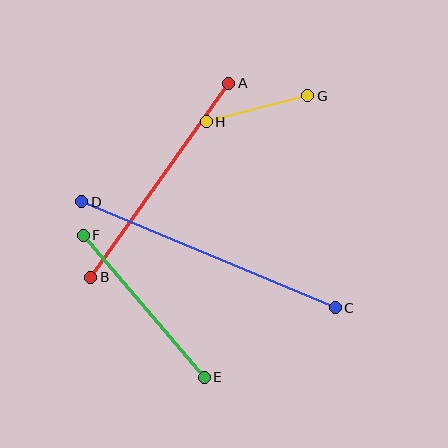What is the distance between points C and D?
The distance is approximately 275 pixels.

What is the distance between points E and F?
The distance is approximately 187 pixels.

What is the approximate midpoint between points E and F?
The midpoint is at approximately (144, 306) pixels.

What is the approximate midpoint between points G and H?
The midpoint is at approximately (257, 109) pixels.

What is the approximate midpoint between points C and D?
The midpoint is at approximately (208, 255) pixels.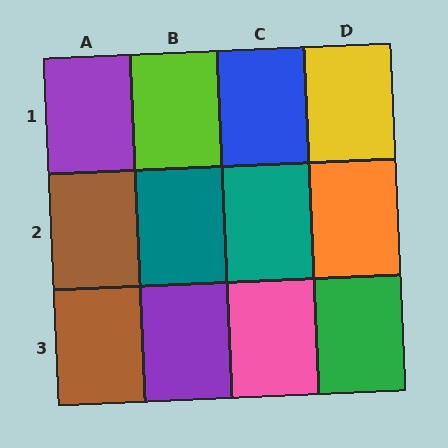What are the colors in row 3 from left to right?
Brown, purple, pink, green.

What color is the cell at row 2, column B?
Teal.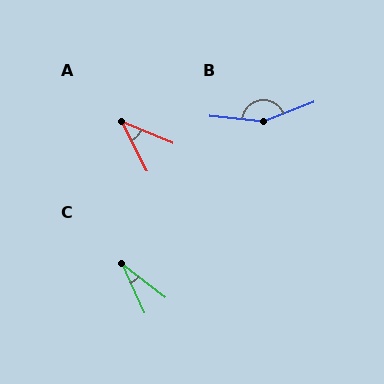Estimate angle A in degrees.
Approximately 40 degrees.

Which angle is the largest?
B, at approximately 153 degrees.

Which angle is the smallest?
C, at approximately 28 degrees.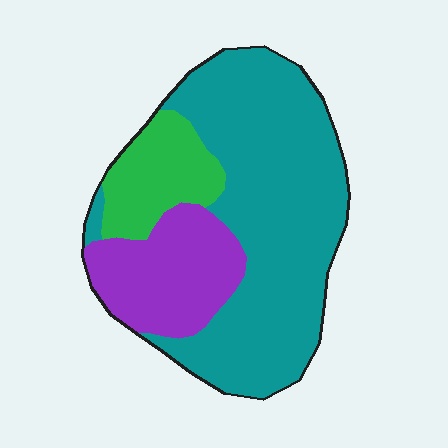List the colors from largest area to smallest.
From largest to smallest: teal, purple, green.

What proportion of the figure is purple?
Purple takes up less than a quarter of the figure.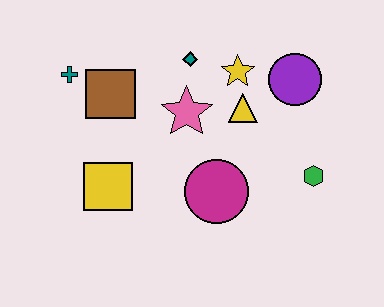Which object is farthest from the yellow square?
The purple circle is farthest from the yellow square.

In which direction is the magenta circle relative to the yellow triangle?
The magenta circle is below the yellow triangle.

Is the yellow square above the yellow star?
No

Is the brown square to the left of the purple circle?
Yes